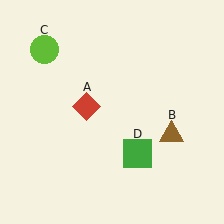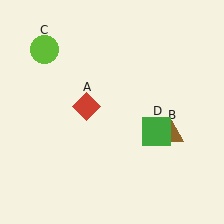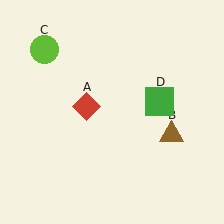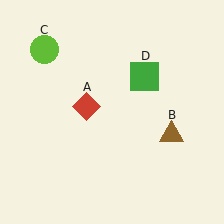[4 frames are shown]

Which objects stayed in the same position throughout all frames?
Red diamond (object A) and brown triangle (object B) and lime circle (object C) remained stationary.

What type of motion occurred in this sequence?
The green square (object D) rotated counterclockwise around the center of the scene.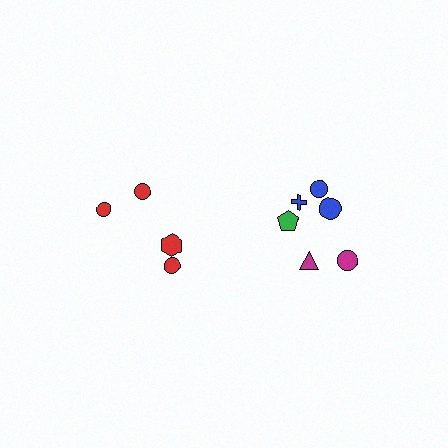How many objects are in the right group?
There are 6 objects.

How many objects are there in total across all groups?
There are 10 objects.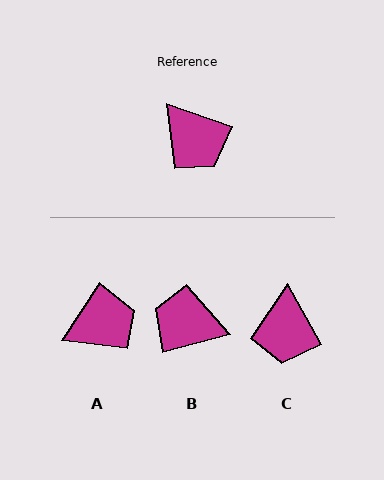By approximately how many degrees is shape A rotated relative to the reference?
Approximately 76 degrees counter-clockwise.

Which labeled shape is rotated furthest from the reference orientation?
B, about 146 degrees away.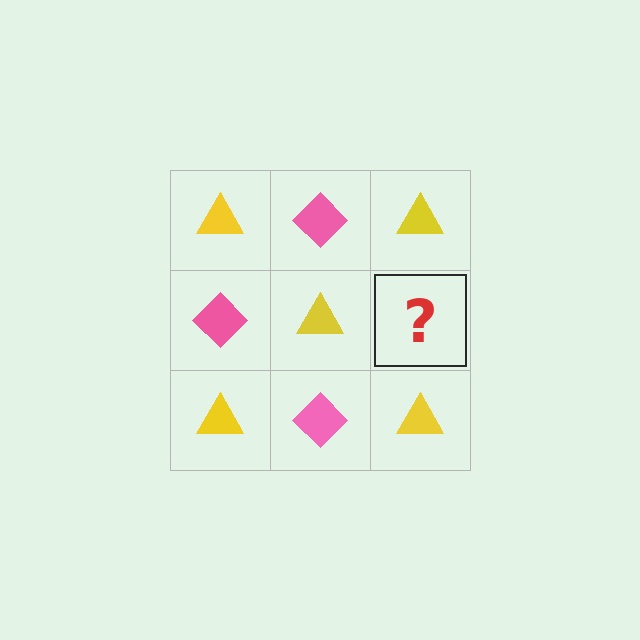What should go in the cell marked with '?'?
The missing cell should contain a pink diamond.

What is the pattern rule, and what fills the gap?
The rule is that it alternates yellow triangle and pink diamond in a checkerboard pattern. The gap should be filled with a pink diamond.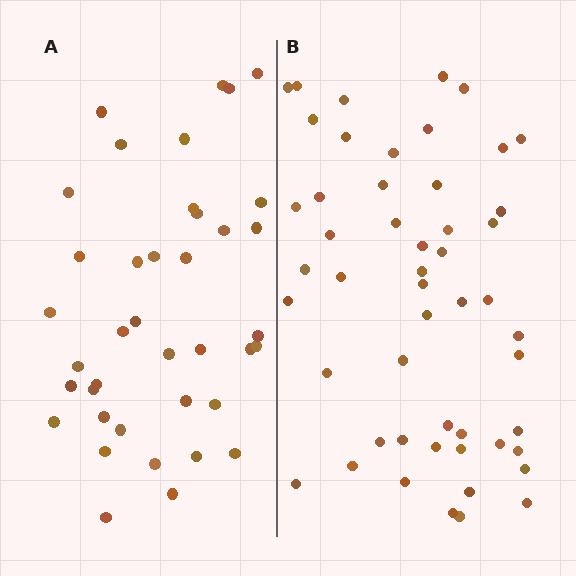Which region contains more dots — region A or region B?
Region B (the right region) has more dots.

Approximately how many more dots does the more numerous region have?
Region B has roughly 12 or so more dots than region A.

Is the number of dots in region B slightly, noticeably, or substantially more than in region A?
Region B has noticeably more, but not dramatically so. The ratio is roughly 1.3 to 1.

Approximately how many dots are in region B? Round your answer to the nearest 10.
About 50 dots. (The exact count is 51, which rounds to 50.)